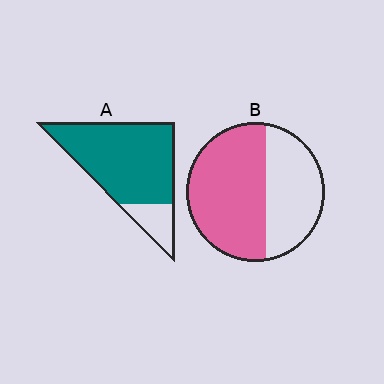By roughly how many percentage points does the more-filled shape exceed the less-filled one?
By roughly 25 percentage points (A over B).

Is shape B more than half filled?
Yes.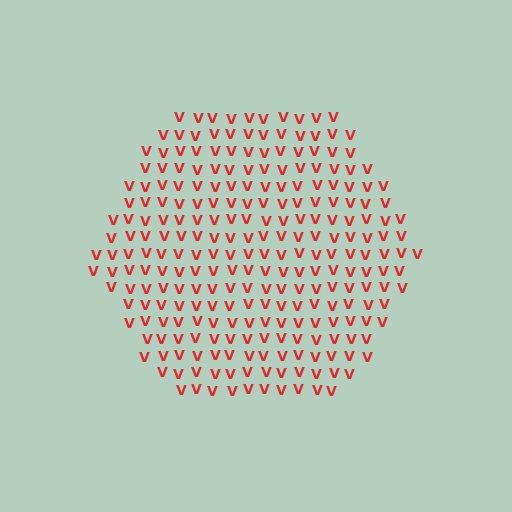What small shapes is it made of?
It is made of small letter V's.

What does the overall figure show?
The overall figure shows a hexagon.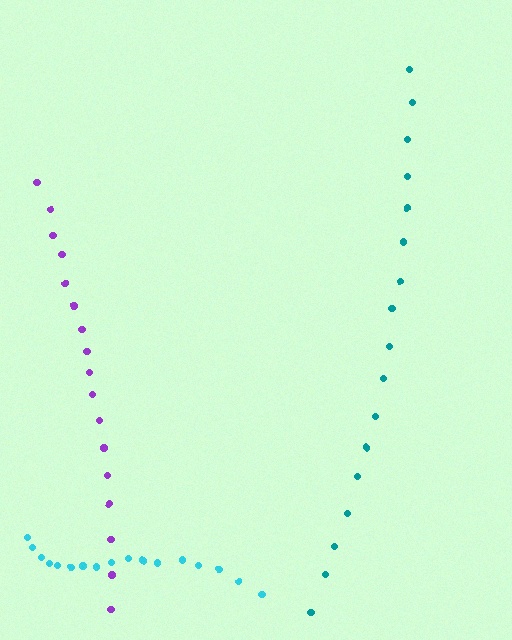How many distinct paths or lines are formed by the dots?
There are 3 distinct paths.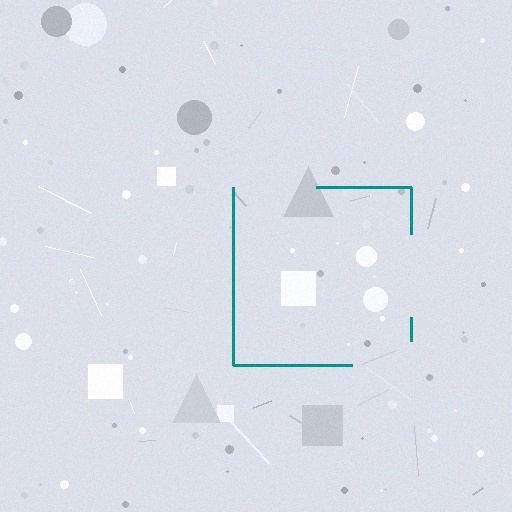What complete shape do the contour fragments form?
The contour fragments form a square.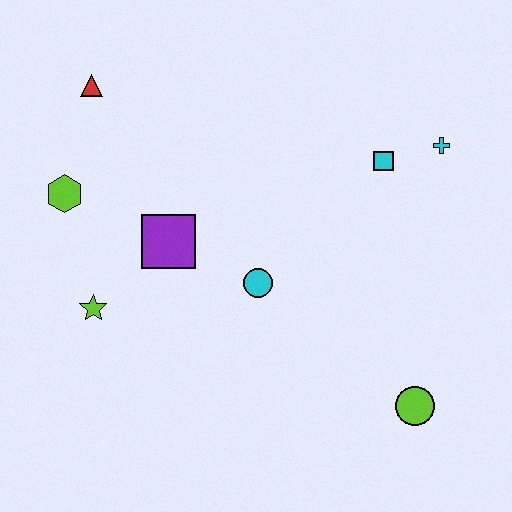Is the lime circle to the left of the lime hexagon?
No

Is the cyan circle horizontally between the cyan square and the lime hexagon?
Yes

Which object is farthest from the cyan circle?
The red triangle is farthest from the cyan circle.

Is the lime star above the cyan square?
No